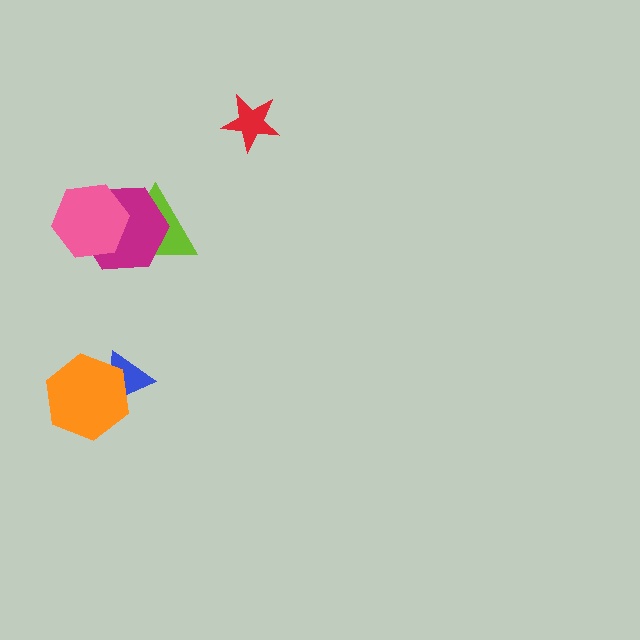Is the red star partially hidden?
No, no other shape covers it.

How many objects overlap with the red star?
0 objects overlap with the red star.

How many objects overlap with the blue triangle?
1 object overlaps with the blue triangle.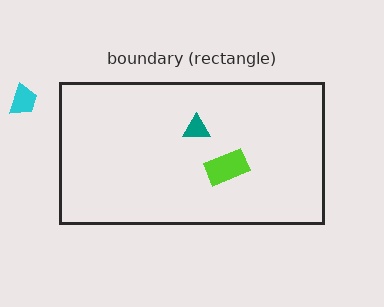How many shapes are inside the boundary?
2 inside, 1 outside.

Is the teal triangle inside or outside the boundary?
Inside.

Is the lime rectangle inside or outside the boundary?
Inside.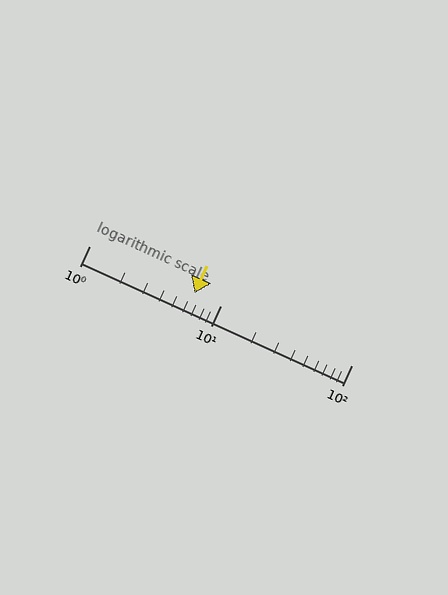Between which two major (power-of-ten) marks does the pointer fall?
The pointer is between 1 and 10.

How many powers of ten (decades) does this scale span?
The scale spans 2 decades, from 1 to 100.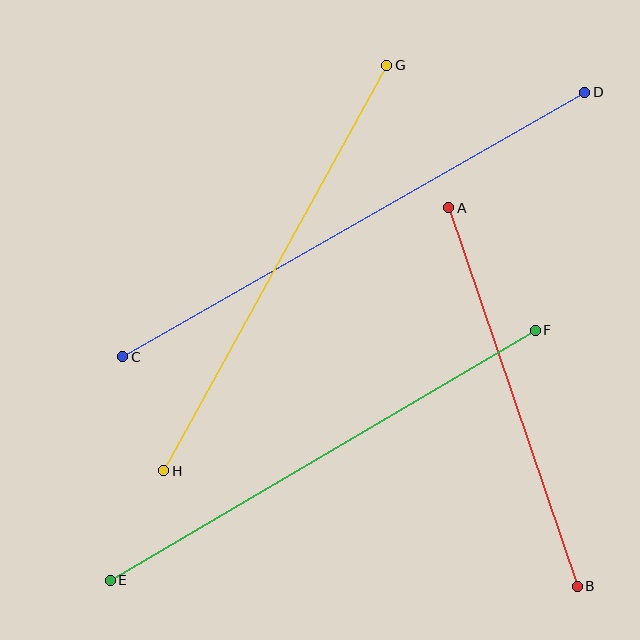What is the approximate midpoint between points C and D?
The midpoint is at approximately (354, 225) pixels.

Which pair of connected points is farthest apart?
Points C and D are farthest apart.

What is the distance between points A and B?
The distance is approximately 400 pixels.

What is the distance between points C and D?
The distance is approximately 533 pixels.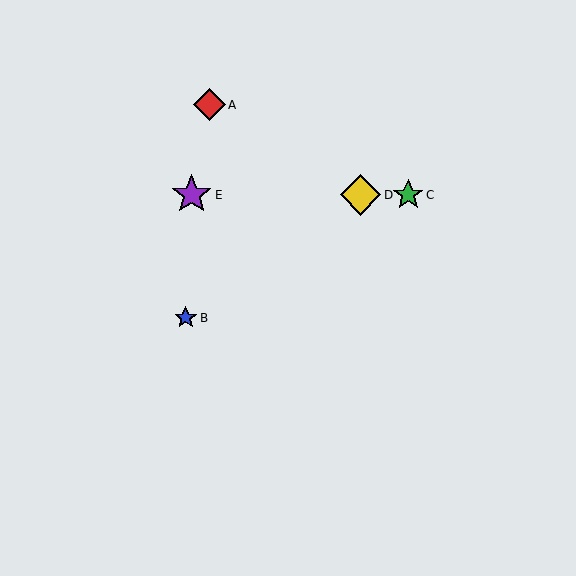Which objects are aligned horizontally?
Objects C, D, E are aligned horizontally.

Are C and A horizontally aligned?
No, C is at y≈195 and A is at y≈105.